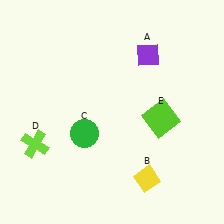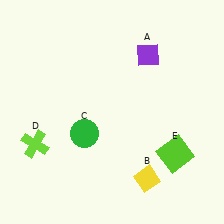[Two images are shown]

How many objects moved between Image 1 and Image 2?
1 object moved between the two images.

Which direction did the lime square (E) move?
The lime square (E) moved down.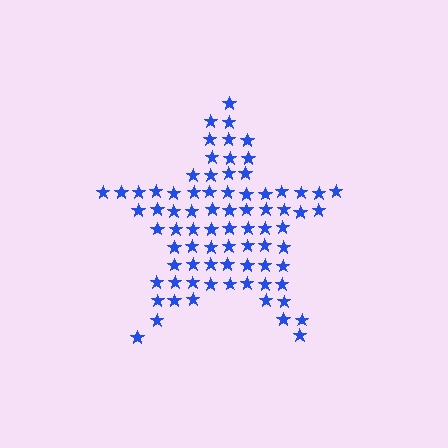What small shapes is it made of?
It is made of small stars.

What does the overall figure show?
The overall figure shows a star.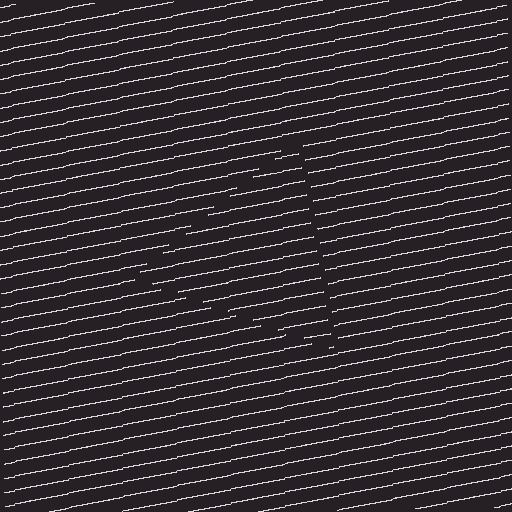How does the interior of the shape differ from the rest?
The interior of the shape contains the same grating, shifted by half a period — the contour is defined by the phase discontinuity where line-ends from the inner and outer gratings abut.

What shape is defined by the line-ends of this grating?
An illusory triangle. The interior of the shape contains the same grating, shifted by half a period — the contour is defined by the phase discontinuity where line-ends from the inner and outer gratings abut.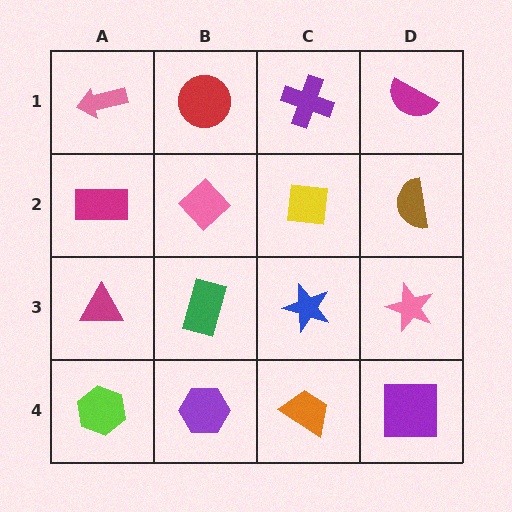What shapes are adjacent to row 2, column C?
A purple cross (row 1, column C), a blue star (row 3, column C), a pink diamond (row 2, column B), a brown semicircle (row 2, column D).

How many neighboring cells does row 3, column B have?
4.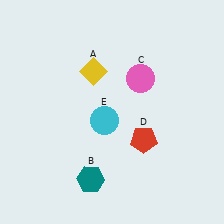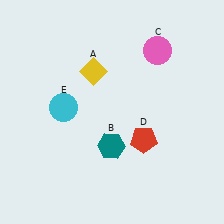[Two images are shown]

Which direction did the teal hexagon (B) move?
The teal hexagon (B) moved up.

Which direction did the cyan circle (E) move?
The cyan circle (E) moved left.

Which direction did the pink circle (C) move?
The pink circle (C) moved up.